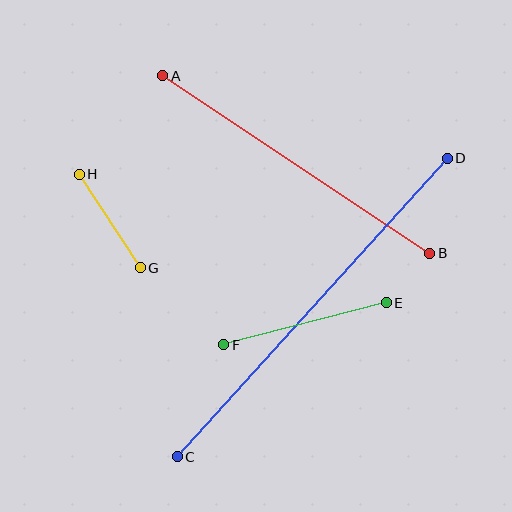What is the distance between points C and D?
The distance is approximately 402 pixels.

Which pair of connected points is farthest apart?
Points C and D are farthest apart.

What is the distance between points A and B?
The distance is approximately 321 pixels.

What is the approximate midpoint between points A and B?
The midpoint is at approximately (296, 164) pixels.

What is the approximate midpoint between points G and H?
The midpoint is at approximately (110, 221) pixels.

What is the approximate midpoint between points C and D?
The midpoint is at approximately (312, 308) pixels.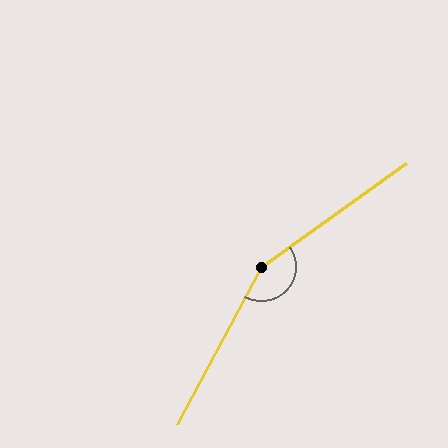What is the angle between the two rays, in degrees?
Approximately 154 degrees.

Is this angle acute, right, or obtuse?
It is obtuse.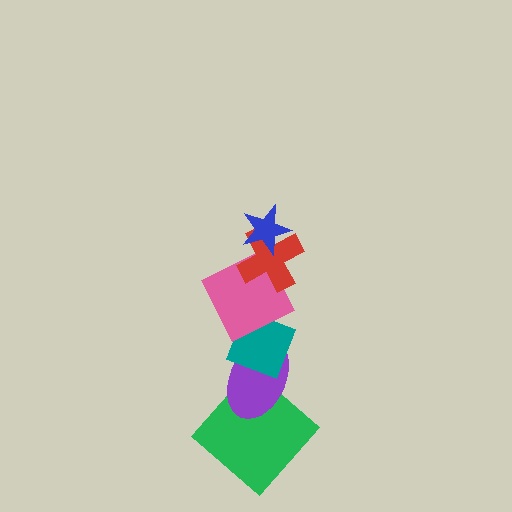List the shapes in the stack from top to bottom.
From top to bottom: the blue star, the red cross, the pink square, the teal diamond, the purple ellipse, the green diamond.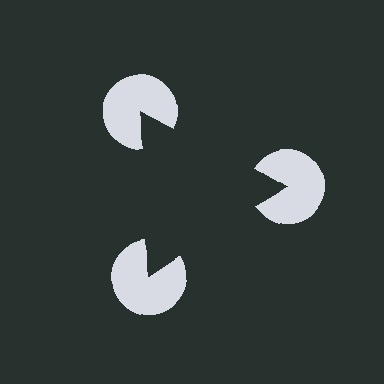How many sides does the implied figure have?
3 sides.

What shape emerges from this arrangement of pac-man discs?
An illusory triangle — its edges are inferred from the aligned wedge cuts in the pac-man discs, not physically drawn.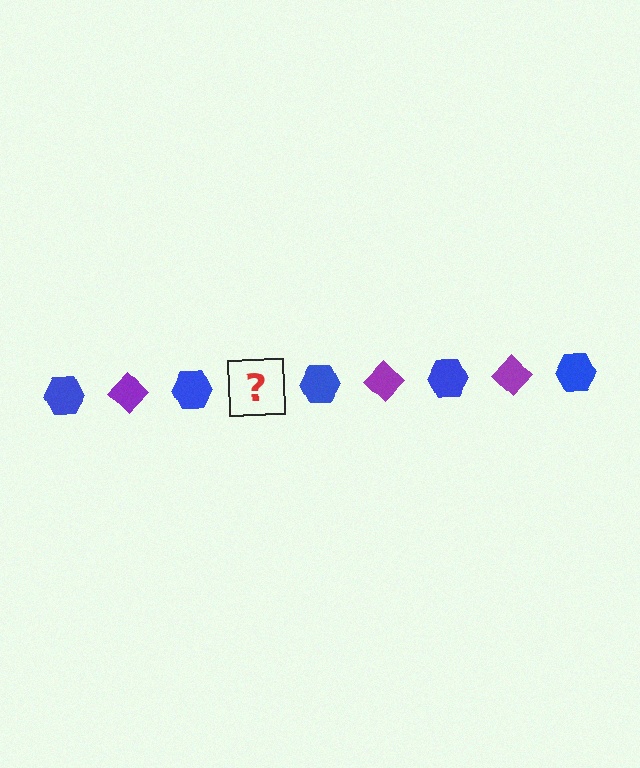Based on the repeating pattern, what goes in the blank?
The blank should be a purple diamond.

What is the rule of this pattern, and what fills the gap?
The rule is that the pattern alternates between blue hexagon and purple diamond. The gap should be filled with a purple diamond.